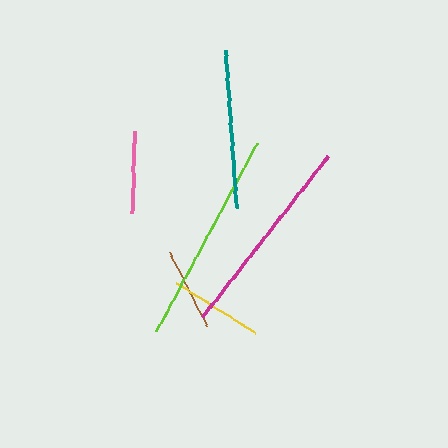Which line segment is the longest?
The lime line is the longest at approximately 213 pixels.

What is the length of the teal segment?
The teal segment is approximately 158 pixels long.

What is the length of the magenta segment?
The magenta segment is approximately 206 pixels long.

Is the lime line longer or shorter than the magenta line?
The lime line is longer than the magenta line.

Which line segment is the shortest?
The pink line is the shortest at approximately 82 pixels.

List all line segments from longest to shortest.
From longest to shortest: lime, magenta, teal, yellow, brown, pink.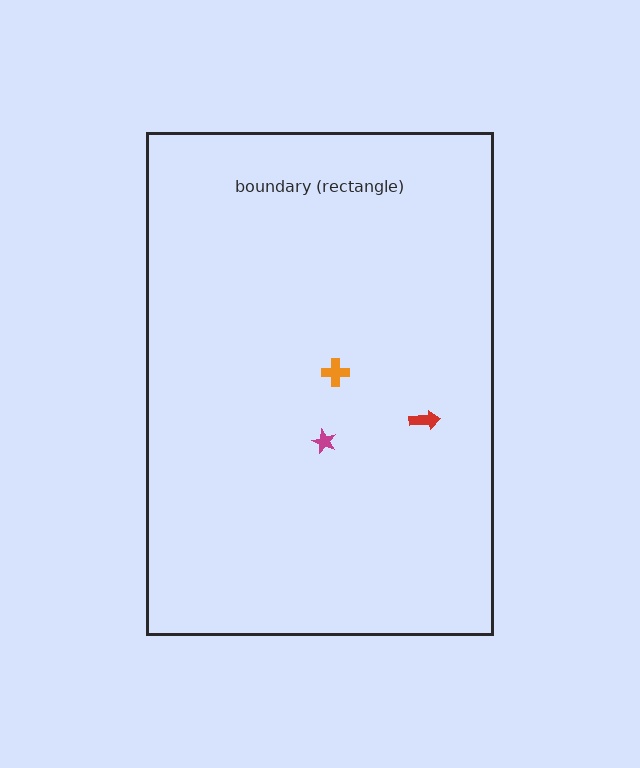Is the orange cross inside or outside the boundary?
Inside.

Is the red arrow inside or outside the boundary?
Inside.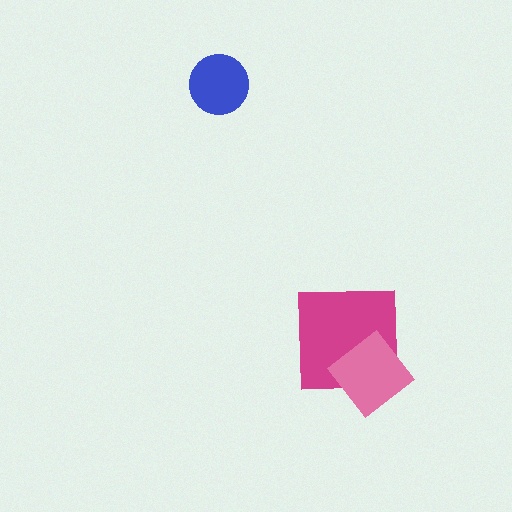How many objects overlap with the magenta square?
1 object overlaps with the magenta square.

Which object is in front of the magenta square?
The pink diamond is in front of the magenta square.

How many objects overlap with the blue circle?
0 objects overlap with the blue circle.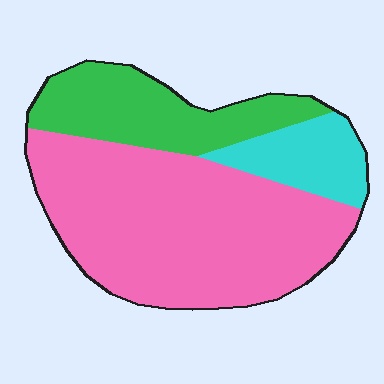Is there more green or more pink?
Pink.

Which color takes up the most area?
Pink, at roughly 60%.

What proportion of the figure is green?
Green covers roughly 25% of the figure.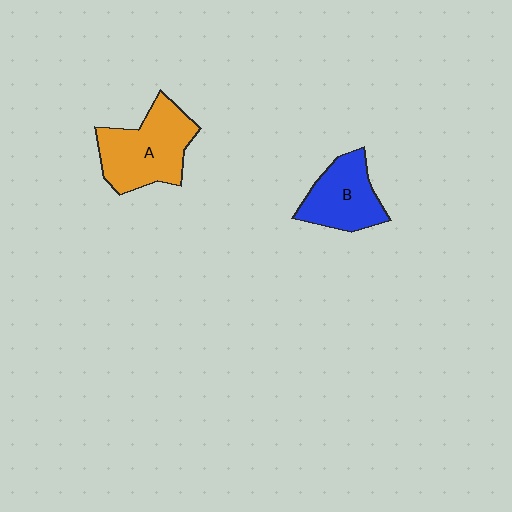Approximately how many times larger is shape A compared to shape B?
Approximately 1.3 times.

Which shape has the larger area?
Shape A (orange).